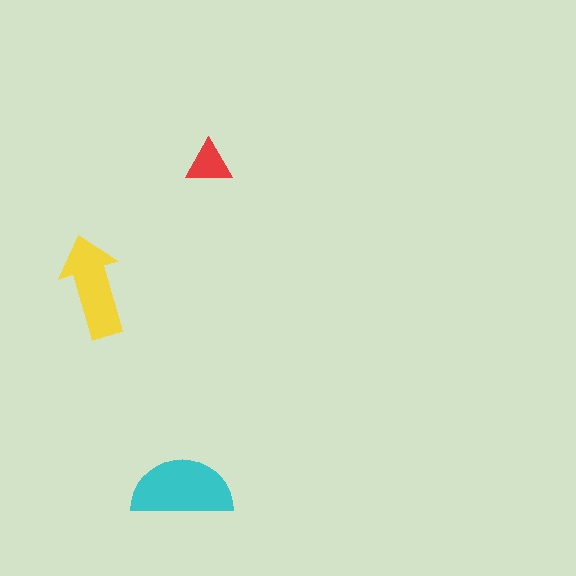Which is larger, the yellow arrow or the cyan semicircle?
The cyan semicircle.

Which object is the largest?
The cyan semicircle.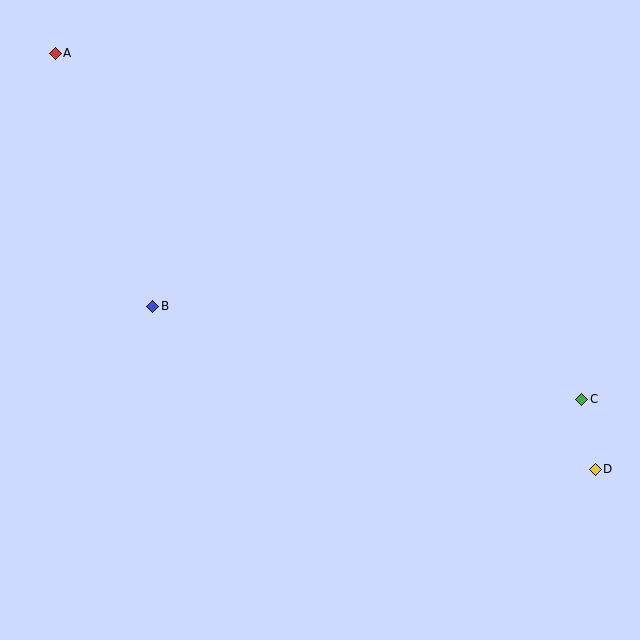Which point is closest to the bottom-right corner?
Point D is closest to the bottom-right corner.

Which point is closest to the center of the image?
Point B at (153, 306) is closest to the center.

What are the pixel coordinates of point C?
Point C is at (582, 399).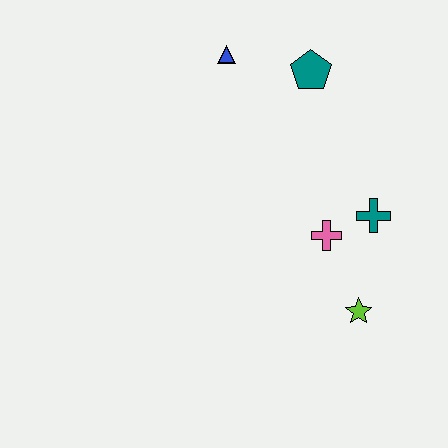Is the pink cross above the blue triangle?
No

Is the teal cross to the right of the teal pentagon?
Yes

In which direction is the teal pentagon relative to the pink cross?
The teal pentagon is above the pink cross.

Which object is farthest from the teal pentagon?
The lime star is farthest from the teal pentagon.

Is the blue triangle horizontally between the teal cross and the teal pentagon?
No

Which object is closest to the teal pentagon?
The blue triangle is closest to the teal pentagon.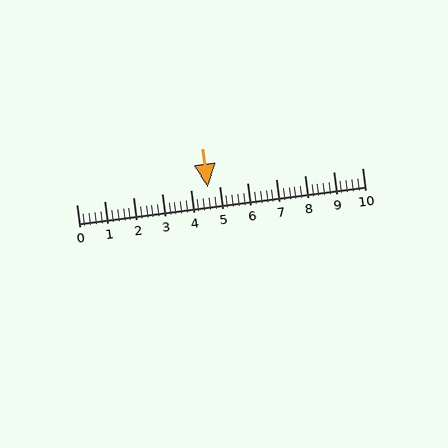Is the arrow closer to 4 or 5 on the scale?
The arrow is closer to 5.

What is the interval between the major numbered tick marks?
The major tick marks are spaced 1 units apart.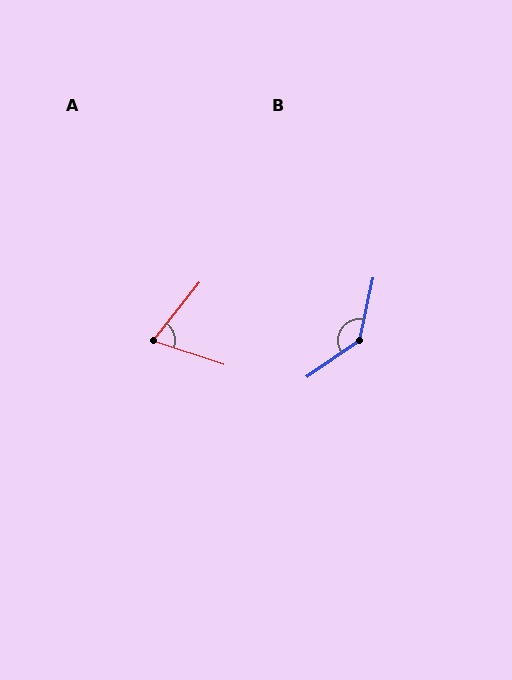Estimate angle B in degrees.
Approximately 137 degrees.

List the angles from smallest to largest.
A (70°), B (137°).